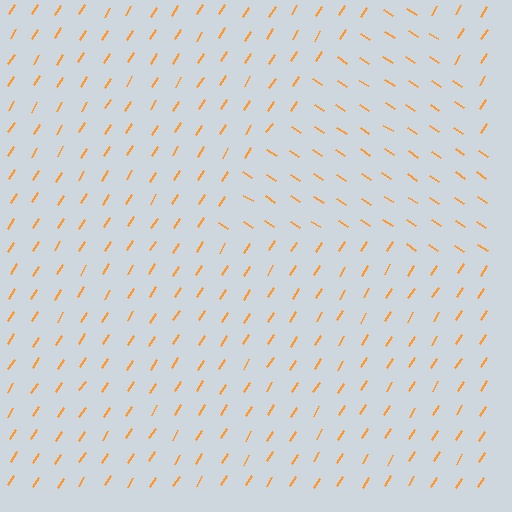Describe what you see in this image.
The image is filled with small orange line segments. A triangle region in the image has lines oriented differently from the surrounding lines, creating a visible texture boundary.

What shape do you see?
I see a triangle.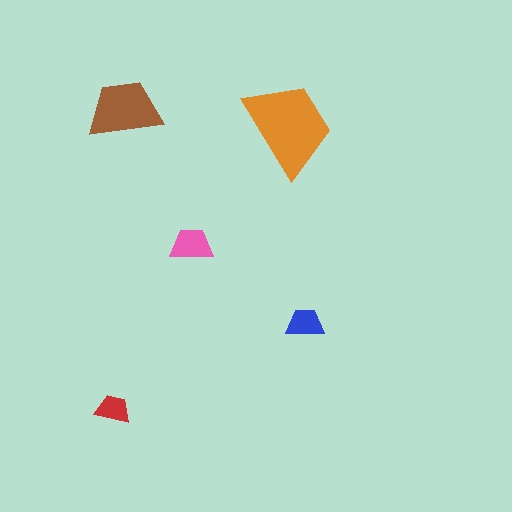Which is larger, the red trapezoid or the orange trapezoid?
The orange one.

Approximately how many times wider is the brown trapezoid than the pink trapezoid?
About 1.5 times wider.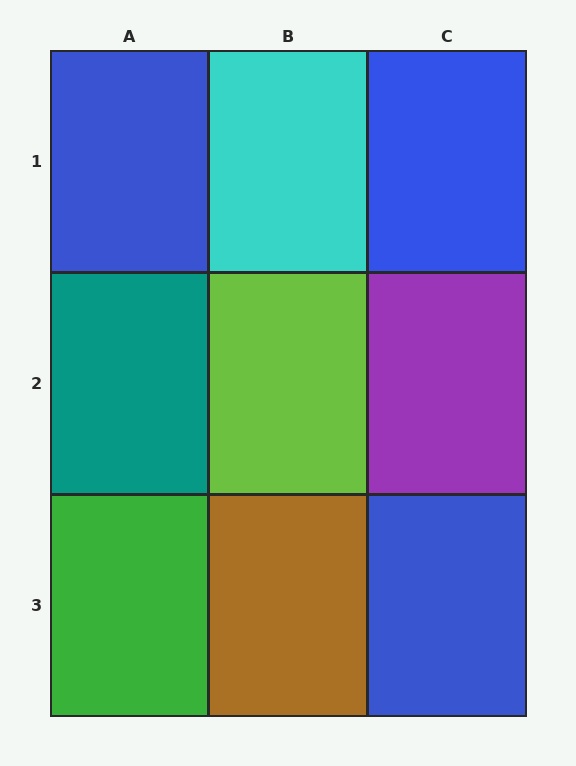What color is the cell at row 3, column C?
Blue.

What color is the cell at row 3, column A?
Green.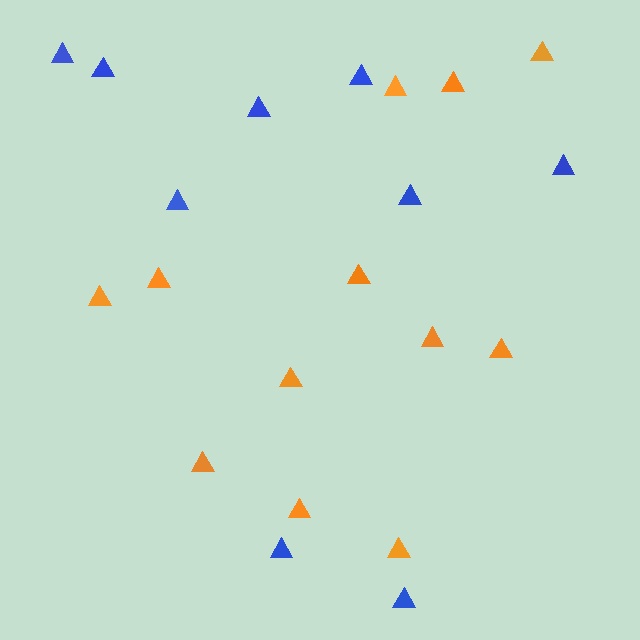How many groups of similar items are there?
There are 2 groups: one group of orange triangles (12) and one group of blue triangles (9).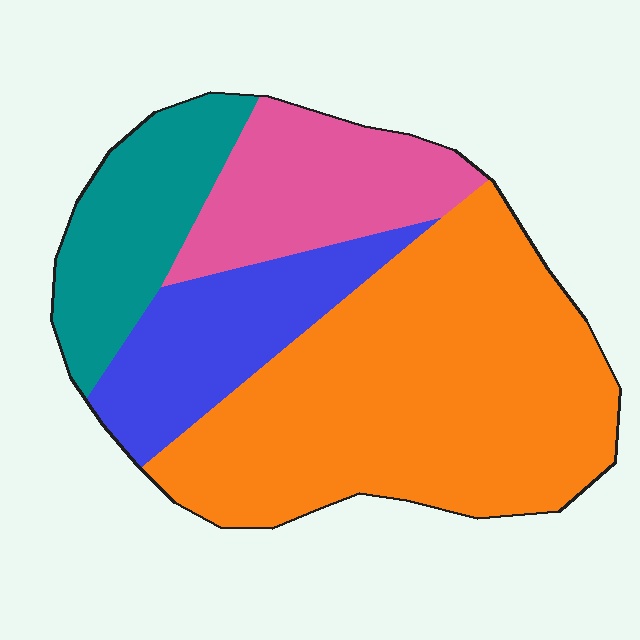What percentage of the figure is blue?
Blue covers roughly 15% of the figure.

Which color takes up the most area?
Orange, at roughly 50%.